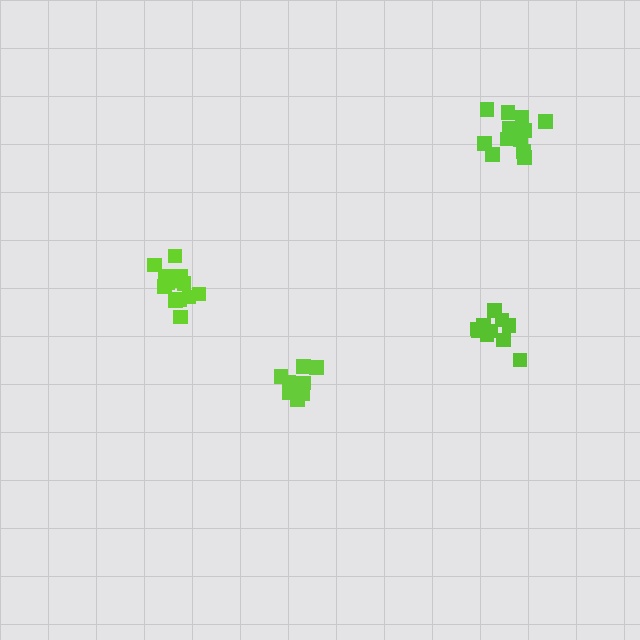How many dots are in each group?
Group 1: 15 dots, Group 2: 11 dots, Group 3: 11 dots, Group 4: 14 dots (51 total).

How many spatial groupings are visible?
There are 4 spatial groupings.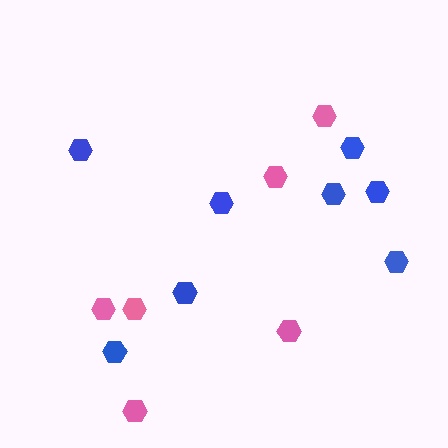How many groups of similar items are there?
There are 2 groups: one group of pink hexagons (6) and one group of blue hexagons (8).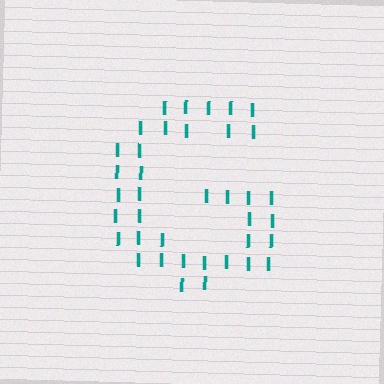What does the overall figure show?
The overall figure shows the letter G.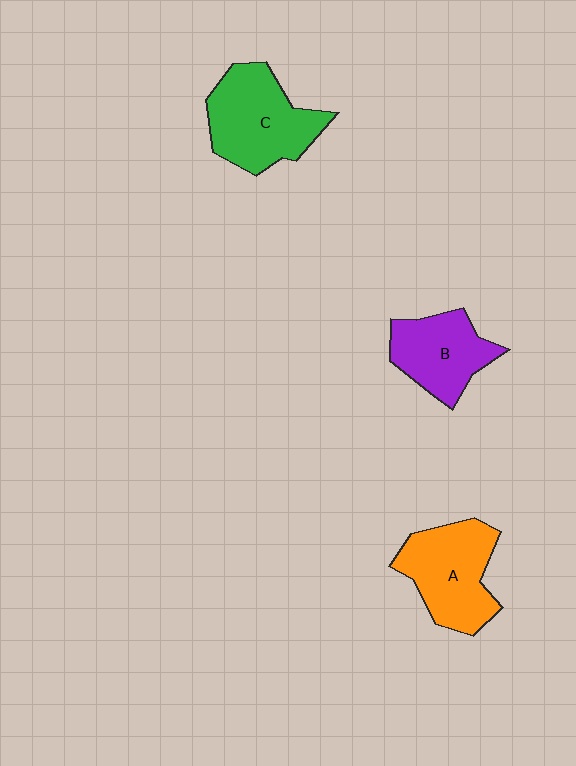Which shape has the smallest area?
Shape B (purple).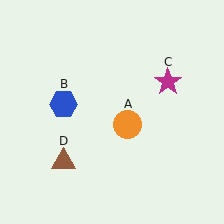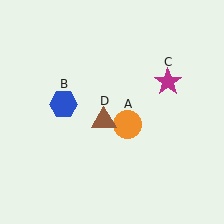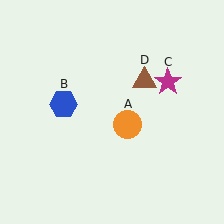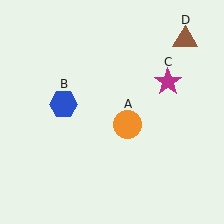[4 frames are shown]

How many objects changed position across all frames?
1 object changed position: brown triangle (object D).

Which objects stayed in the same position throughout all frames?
Orange circle (object A) and blue hexagon (object B) and magenta star (object C) remained stationary.